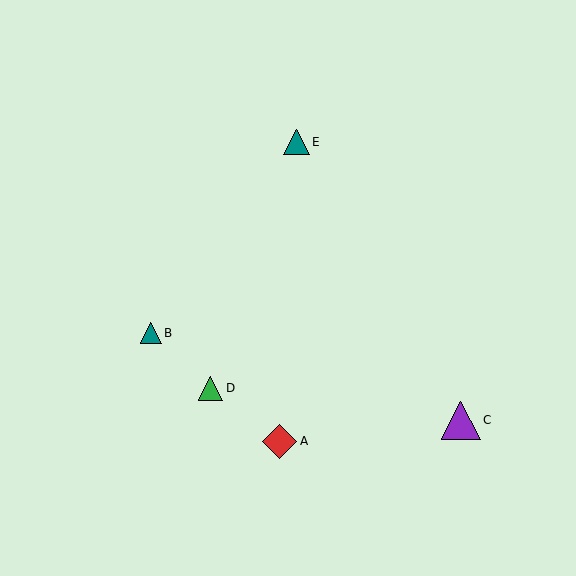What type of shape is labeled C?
Shape C is a purple triangle.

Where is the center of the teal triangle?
The center of the teal triangle is at (151, 333).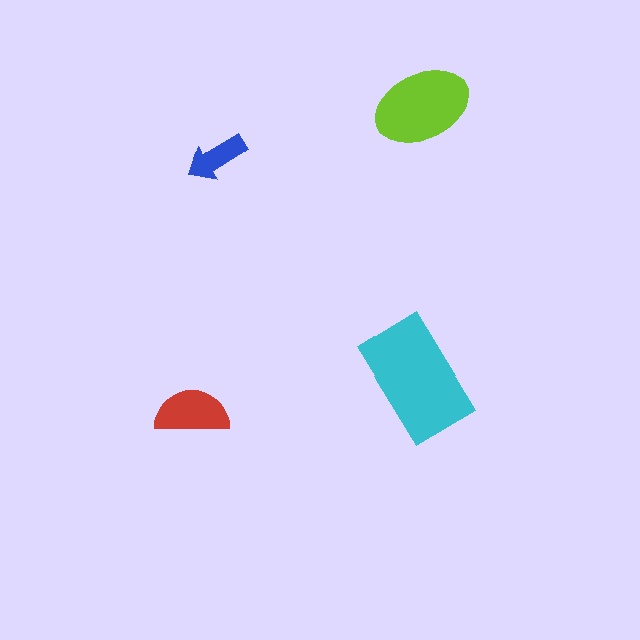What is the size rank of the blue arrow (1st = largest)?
4th.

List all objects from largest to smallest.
The cyan rectangle, the lime ellipse, the red semicircle, the blue arrow.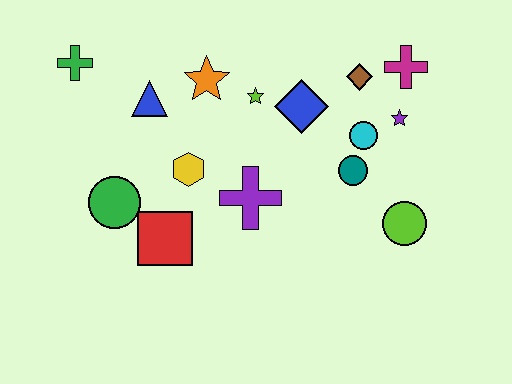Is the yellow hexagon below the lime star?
Yes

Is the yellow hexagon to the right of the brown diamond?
No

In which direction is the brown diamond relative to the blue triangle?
The brown diamond is to the right of the blue triangle.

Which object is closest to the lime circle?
The teal circle is closest to the lime circle.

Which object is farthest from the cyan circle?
The green cross is farthest from the cyan circle.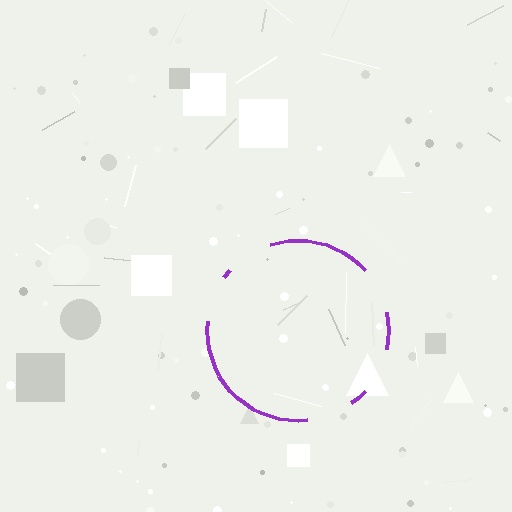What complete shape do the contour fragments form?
The contour fragments form a circle.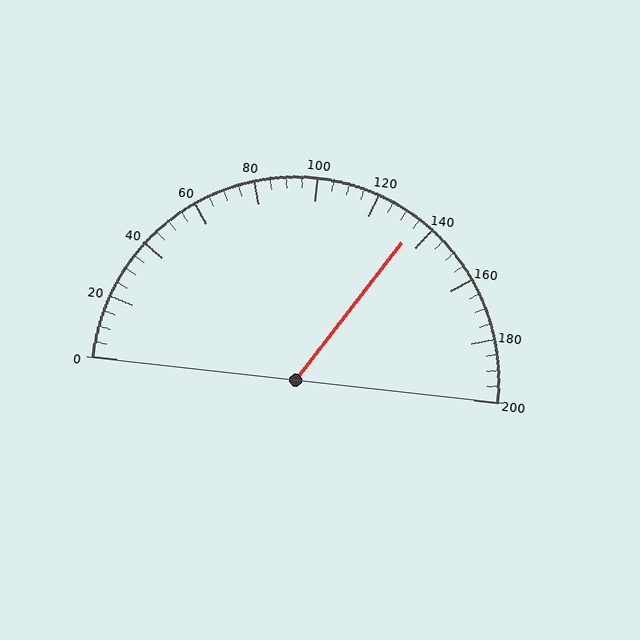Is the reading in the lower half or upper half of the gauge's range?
The reading is in the upper half of the range (0 to 200).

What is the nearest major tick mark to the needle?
The nearest major tick mark is 140.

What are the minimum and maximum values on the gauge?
The gauge ranges from 0 to 200.